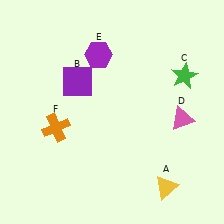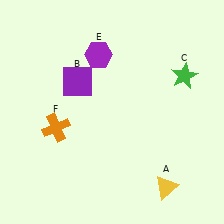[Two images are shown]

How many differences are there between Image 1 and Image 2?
There is 1 difference between the two images.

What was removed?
The pink triangle (D) was removed in Image 2.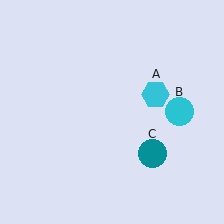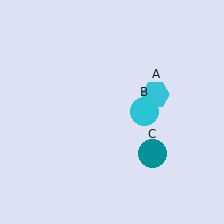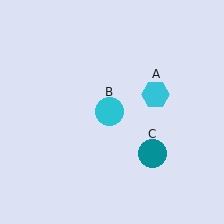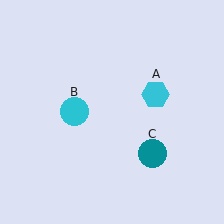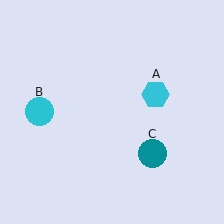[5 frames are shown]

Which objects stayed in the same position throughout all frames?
Cyan hexagon (object A) and teal circle (object C) remained stationary.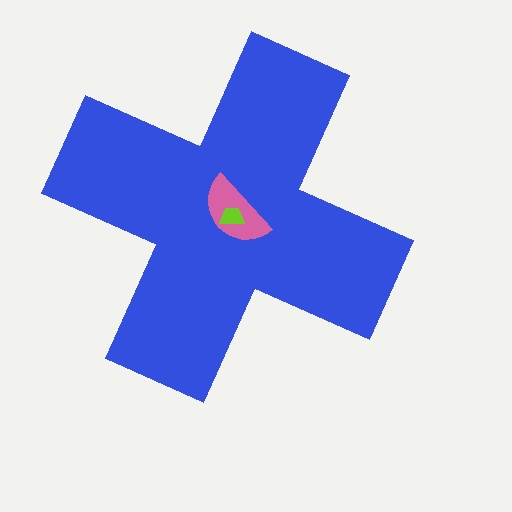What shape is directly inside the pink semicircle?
The lime trapezoid.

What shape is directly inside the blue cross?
The pink semicircle.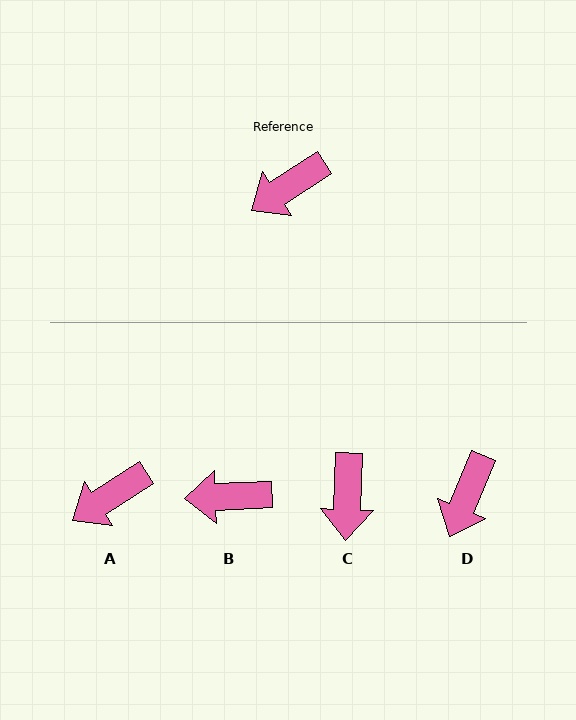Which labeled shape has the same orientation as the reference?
A.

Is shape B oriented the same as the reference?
No, it is off by about 30 degrees.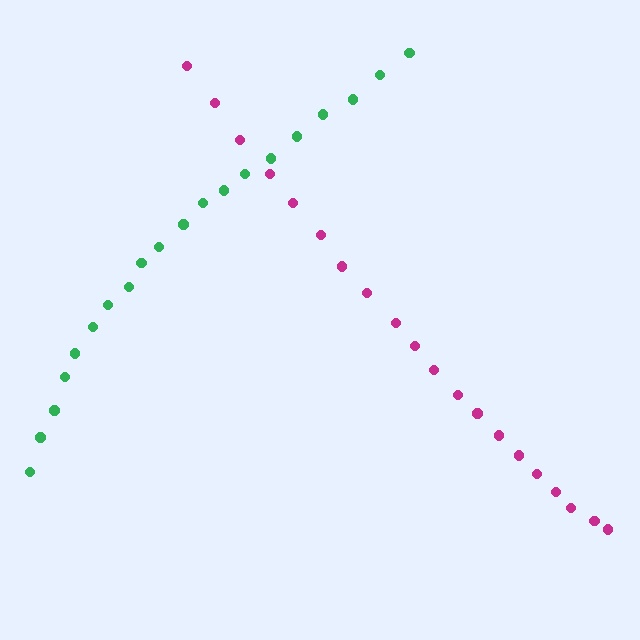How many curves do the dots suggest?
There are 2 distinct paths.